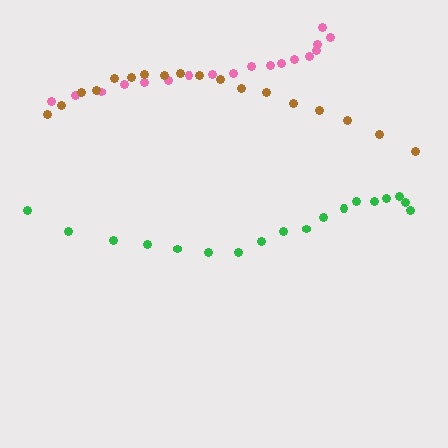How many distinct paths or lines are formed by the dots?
There are 3 distinct paths.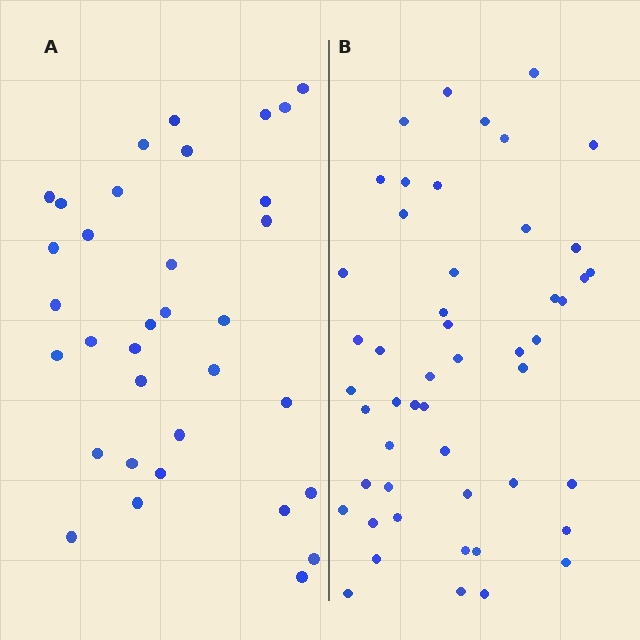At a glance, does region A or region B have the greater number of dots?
Region B (the right region) has more dots.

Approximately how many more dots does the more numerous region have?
Region B has approximately 15 more dots than region A.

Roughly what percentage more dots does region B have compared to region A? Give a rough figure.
About 45% more.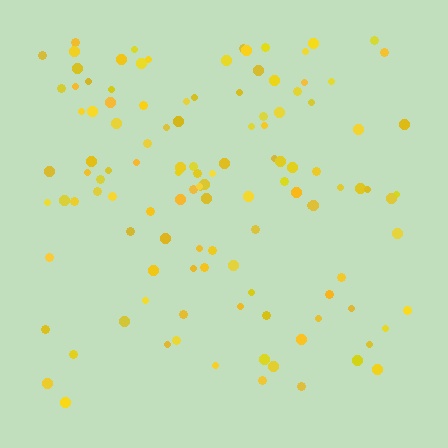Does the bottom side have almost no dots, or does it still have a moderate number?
Still a moderate number, just noticeably fewer than the top.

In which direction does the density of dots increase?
From bottom to top, with the top side densest.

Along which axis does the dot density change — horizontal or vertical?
Vertical.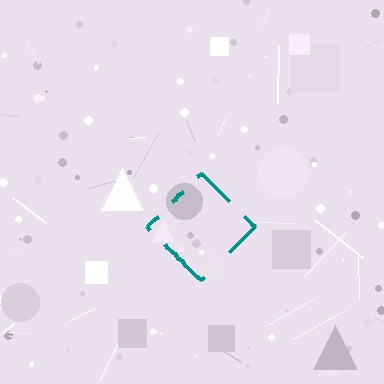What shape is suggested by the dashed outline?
The dashed outline suggests a diamond.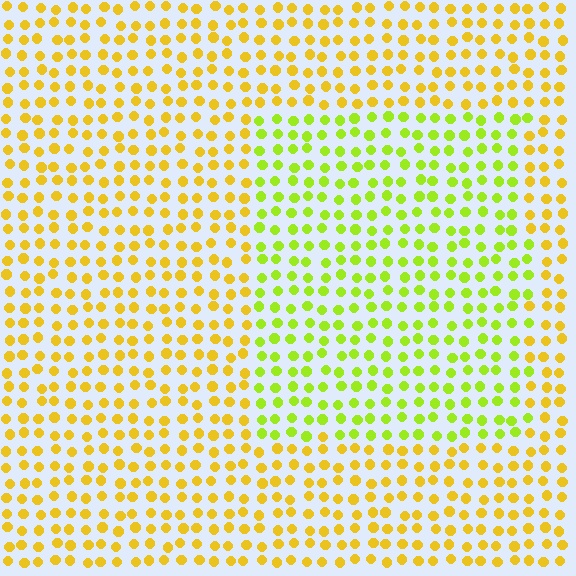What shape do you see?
I see a rectangle.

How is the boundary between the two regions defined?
The boundary is defined purely by a slight shift in hue (about 36 degrees). Spacing, size, and orientation are identical on both sides.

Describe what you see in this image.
The image is filled with small yellow elements in a uniform arrangement. A rectangle-shaped region is visible where the elements are tinted to a slightly different hue, forming a subtle color boundary.